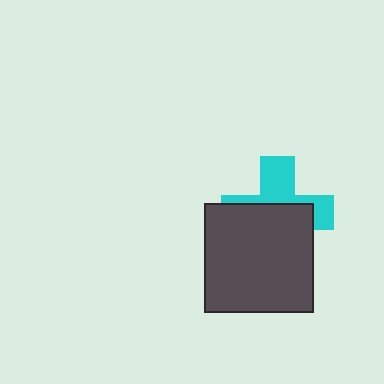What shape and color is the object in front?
The object in front is a dark gray square.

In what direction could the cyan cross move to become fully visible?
The cyan cross could move up. That would shift it out from behind the dark gray square entirely.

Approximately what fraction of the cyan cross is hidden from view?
Roughly 57% of the cyan cross is hidden behind the dark gray square.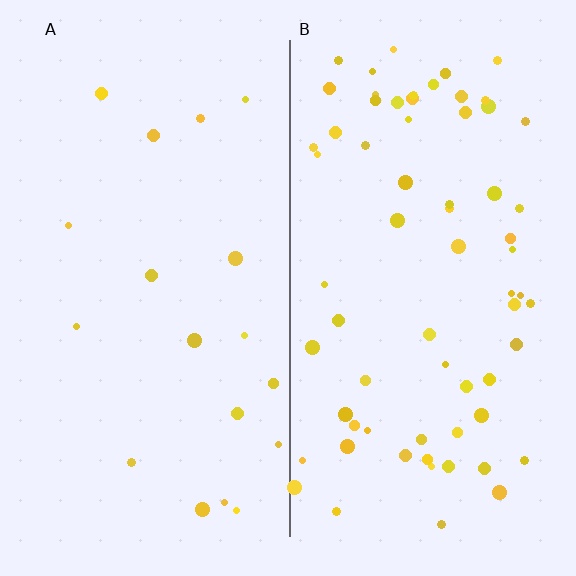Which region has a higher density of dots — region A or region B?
B (the right).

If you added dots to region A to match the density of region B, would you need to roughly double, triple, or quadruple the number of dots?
Approximately quadruple.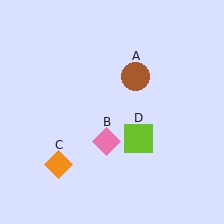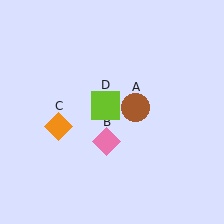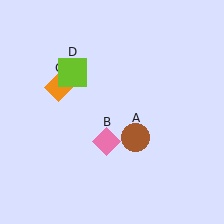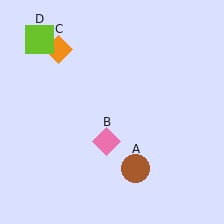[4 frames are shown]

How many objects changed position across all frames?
3 objects changed position: brown circle (object A), orange diamond (object C), lime square (object D).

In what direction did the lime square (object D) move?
The lime square (object D) moved up and to the left.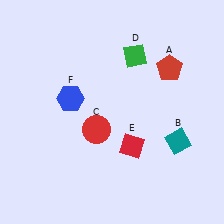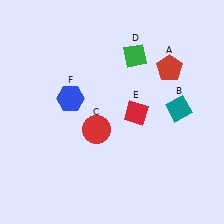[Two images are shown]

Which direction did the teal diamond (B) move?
The teal diamond (B) moved up.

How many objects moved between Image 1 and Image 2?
2 objects moved between the two images.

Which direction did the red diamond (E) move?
The red diamond (E) moved up.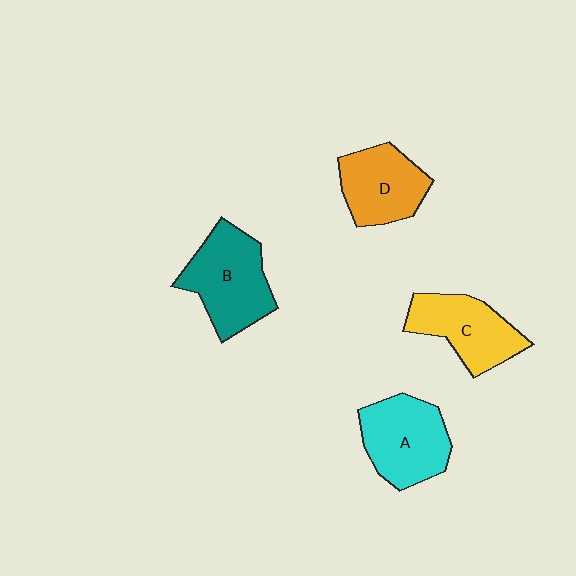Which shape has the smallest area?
Shape D (orange).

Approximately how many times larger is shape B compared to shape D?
Approximately 1.2 times.